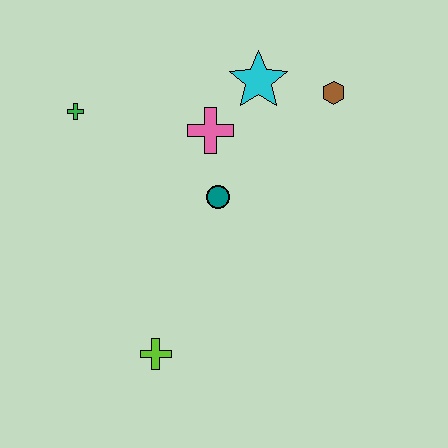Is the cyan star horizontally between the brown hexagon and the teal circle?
Yes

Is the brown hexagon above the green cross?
Yes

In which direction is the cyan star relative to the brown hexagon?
The cyan star is to the left of the brown hexagon.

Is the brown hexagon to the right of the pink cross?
Yes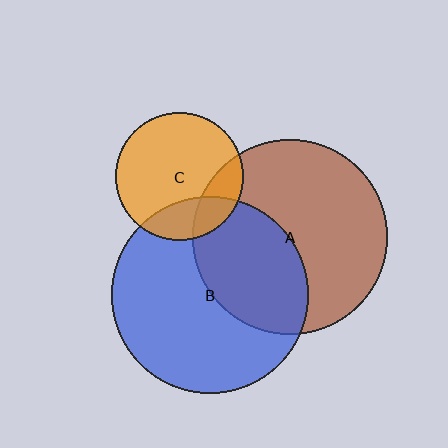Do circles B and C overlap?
Yes.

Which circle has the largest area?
Circle B (blue).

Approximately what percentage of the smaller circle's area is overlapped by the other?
Approximately 20%.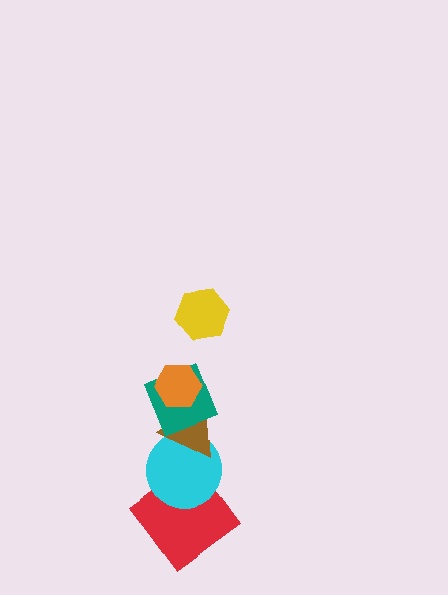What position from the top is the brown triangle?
The brown triangle is 4th from the top.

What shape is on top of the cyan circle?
The brown triangle is on top of the cyan circle.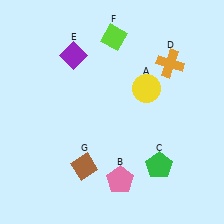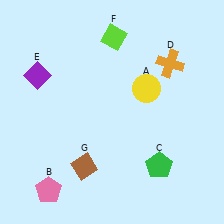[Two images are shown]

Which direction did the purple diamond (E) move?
The purple diamond (E) moved left.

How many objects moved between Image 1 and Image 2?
2 objects moved between the two images.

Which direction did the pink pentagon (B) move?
The pink pentagon (B) moved left.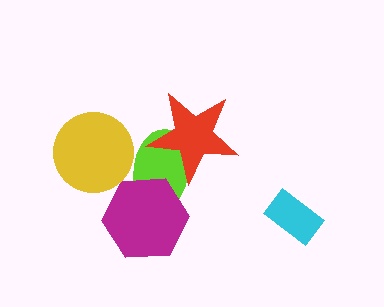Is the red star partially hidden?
No, no other shape covers it.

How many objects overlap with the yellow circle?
1 object overlaps with the yellow circle.